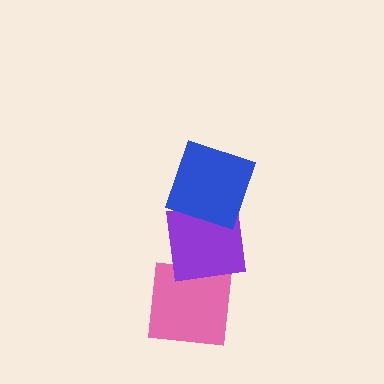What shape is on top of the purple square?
The blue diamond is on top of the purple square.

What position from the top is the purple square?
The purple square is 2nd from the top.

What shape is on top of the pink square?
The purple square is on top of the pink square.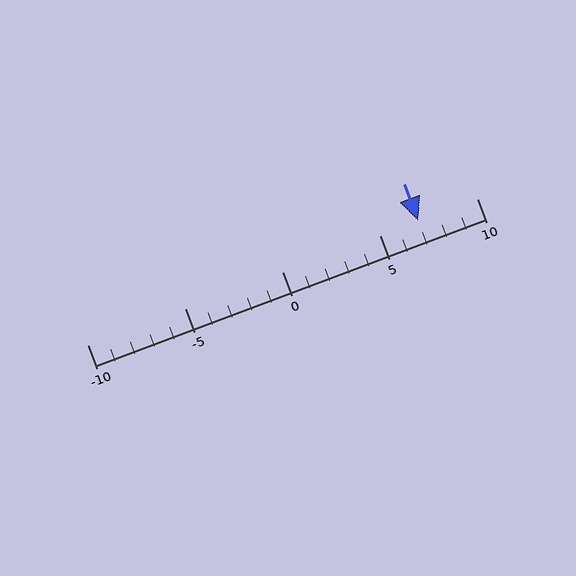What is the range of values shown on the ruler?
The ruler shows values from -10 to 10.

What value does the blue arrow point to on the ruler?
The blue arrow points to approximately 7.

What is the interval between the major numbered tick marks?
The major tick marks are spaced 5 units apart.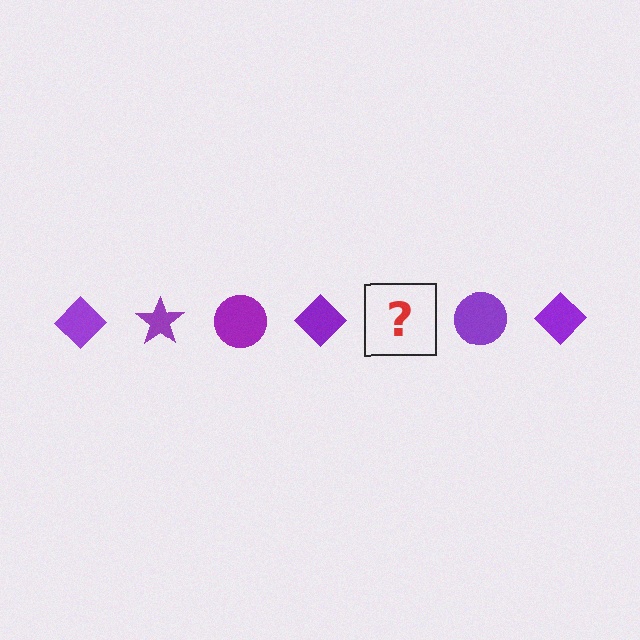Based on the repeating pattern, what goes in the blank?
The blank should be a purple star.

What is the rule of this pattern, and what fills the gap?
The rule is that the pattern cycles through diamond, star, circle shapes in purple. The gap should be filled with a purple star.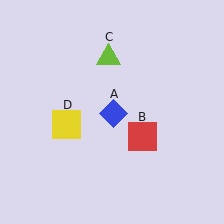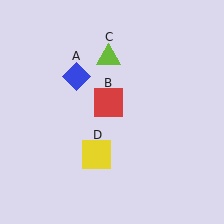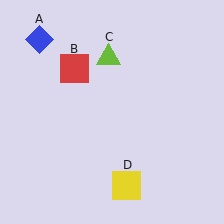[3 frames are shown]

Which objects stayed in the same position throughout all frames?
Lime triangle (object C) remained stationary.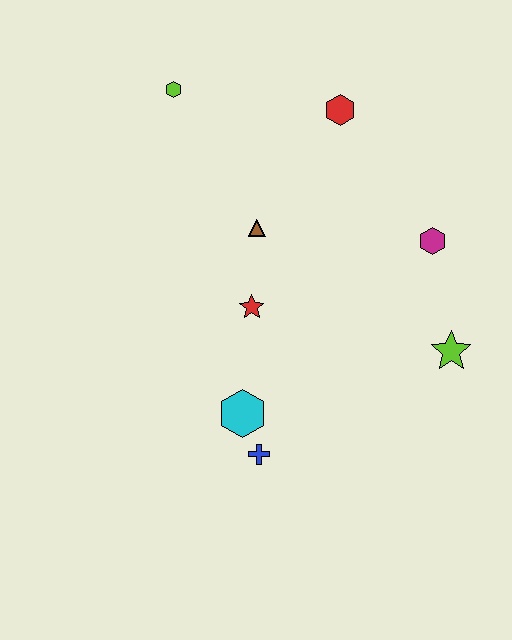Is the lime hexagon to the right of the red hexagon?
No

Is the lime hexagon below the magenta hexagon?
No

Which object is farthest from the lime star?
The lime hexagon is farthest from the lime star.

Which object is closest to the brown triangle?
The red star is closest to the brown triangle.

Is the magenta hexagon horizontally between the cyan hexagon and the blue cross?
No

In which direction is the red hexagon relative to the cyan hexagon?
The red hexagon is above the cyan hexagon.